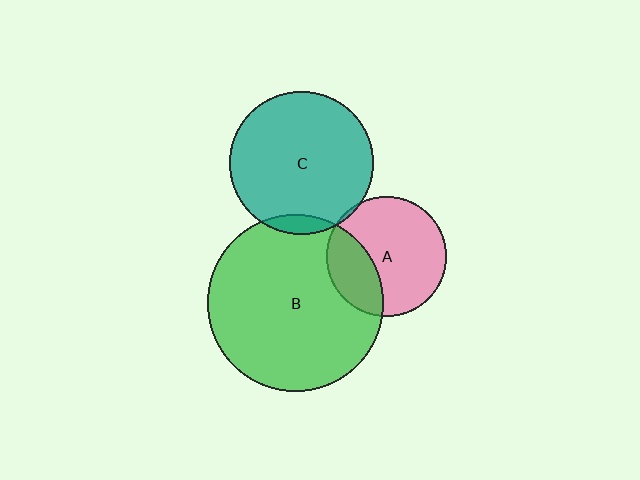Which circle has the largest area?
Circle B (green).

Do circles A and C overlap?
Yes.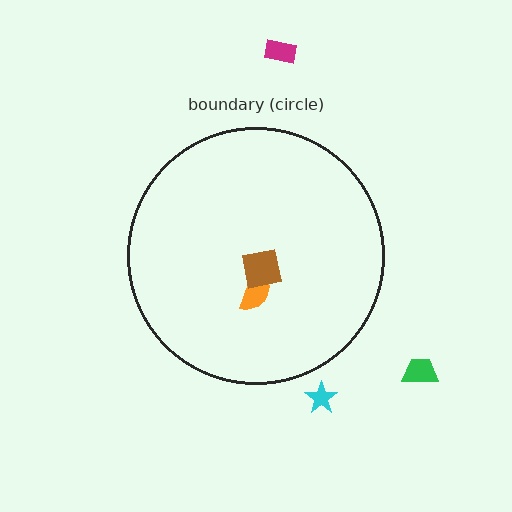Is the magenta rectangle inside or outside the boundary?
Outside.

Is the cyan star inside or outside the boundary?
Outside.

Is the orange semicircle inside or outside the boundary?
Inside.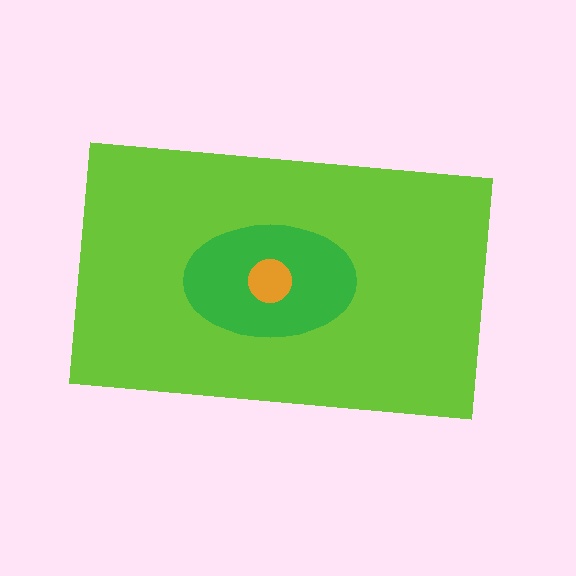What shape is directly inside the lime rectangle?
The green ellipse.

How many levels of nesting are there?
3.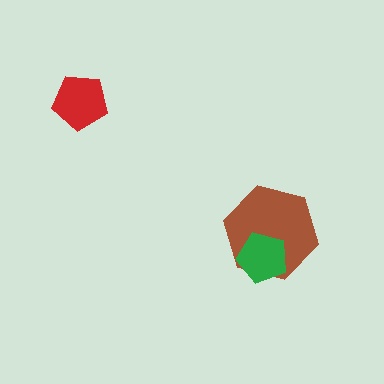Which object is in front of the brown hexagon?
The green pentagon is in front of the brown hexagon.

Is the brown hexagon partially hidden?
Yes, it is partially covered by another shape.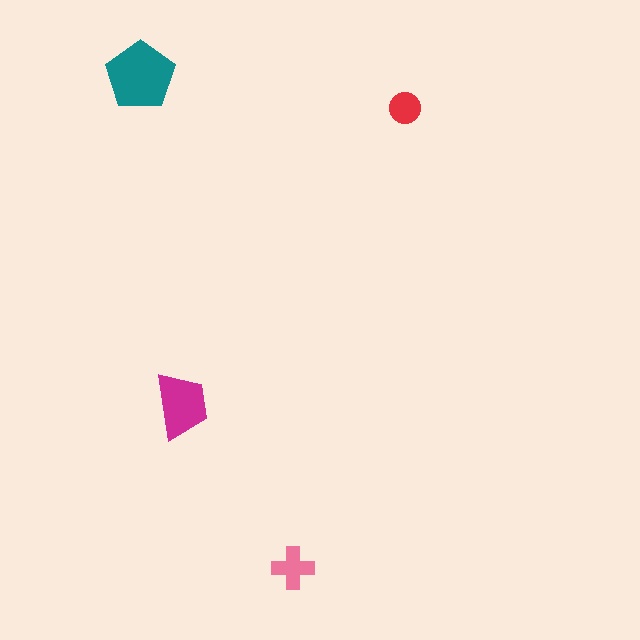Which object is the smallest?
The red circle.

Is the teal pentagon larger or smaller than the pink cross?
Larger.